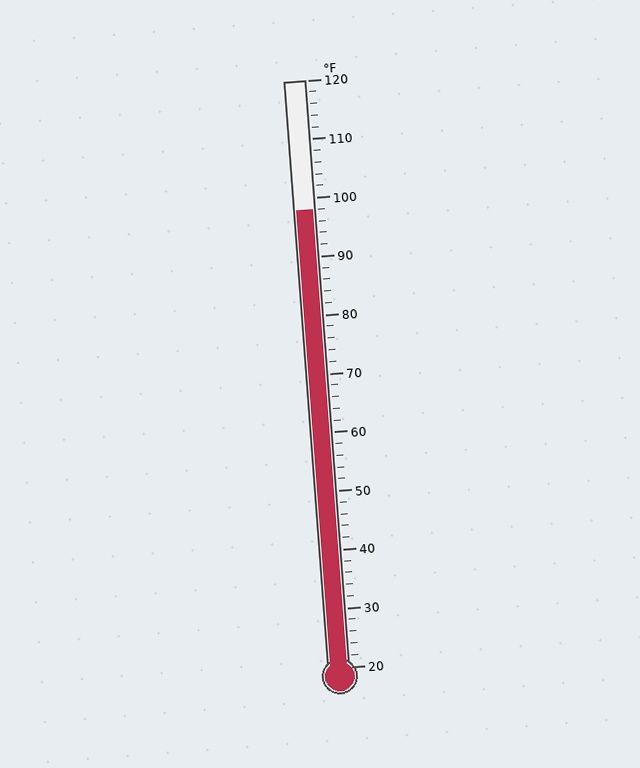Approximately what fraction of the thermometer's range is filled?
The thermometer is filled to approximately 80% of its range.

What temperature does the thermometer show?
The thermometer shows approximately 98°F.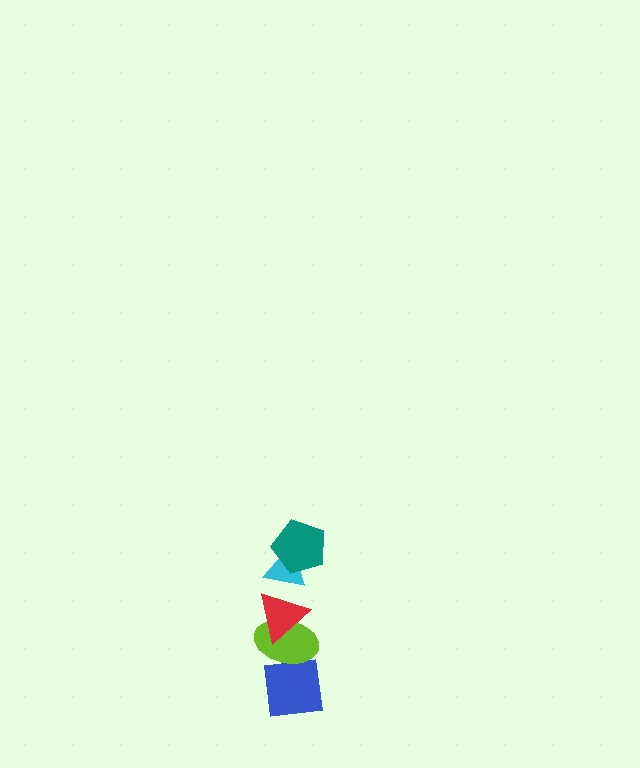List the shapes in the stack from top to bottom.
From top to bottom: the teal pentagon, the cyan triangle, the red triangle, the lime ellipse, the blue square.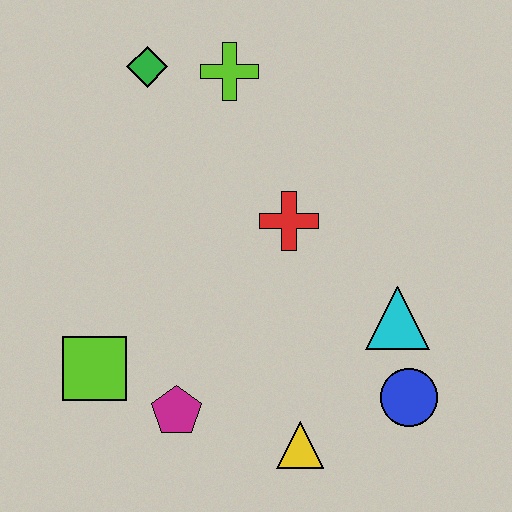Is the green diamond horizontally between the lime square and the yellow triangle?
Yes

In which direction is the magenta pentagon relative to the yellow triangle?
The magenta pentagon is to the left of the yellow triangle.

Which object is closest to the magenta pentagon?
The lime square is closest to the magenta pentagon.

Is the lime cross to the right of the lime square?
Yes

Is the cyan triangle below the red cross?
Yes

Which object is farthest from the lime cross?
The yellow triangle is farthest from the lime cross.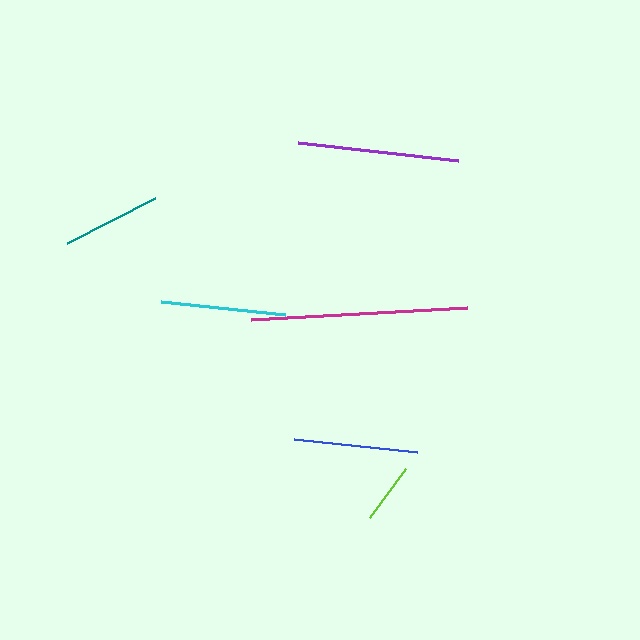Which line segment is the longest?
The magenta line is the longest at approximately 216 pixels.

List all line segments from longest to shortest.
From longest to shortest: magenta, purple, cyan, blue, teal, lime.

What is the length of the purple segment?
The purple segment is approximately 162 pixels long.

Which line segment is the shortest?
The lime line is the shortest at approximately 61 pixels.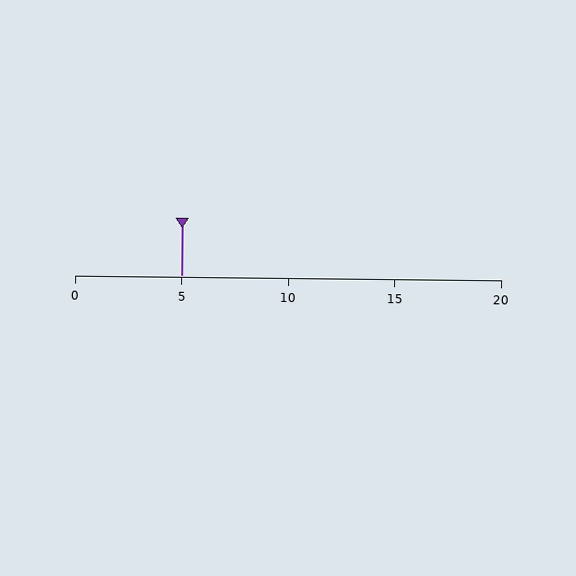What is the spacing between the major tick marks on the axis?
The major ticks are spaced 5 apart.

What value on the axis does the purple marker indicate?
The marker indicates approximately 5.